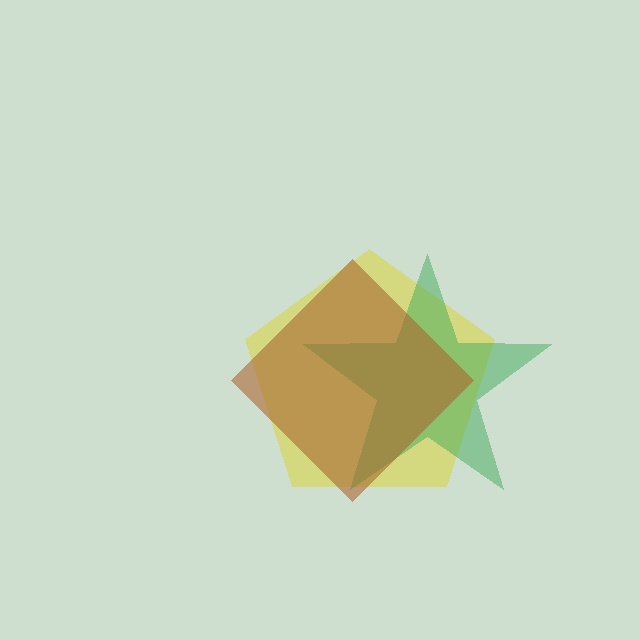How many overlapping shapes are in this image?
There are 3 overlapping shapes in the image.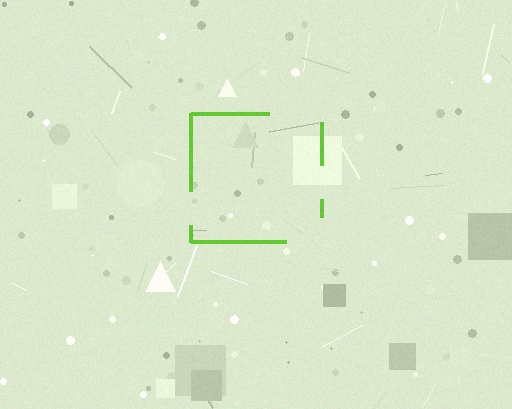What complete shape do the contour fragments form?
The contour fragments form a square.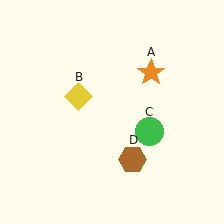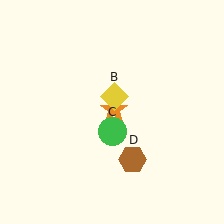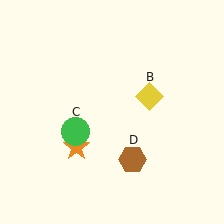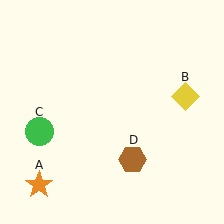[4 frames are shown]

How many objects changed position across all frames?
3 objects changed position: orange star (object A), yellow diamond (object B), green circle (object C).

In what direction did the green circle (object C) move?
The green circle (object C) moved left.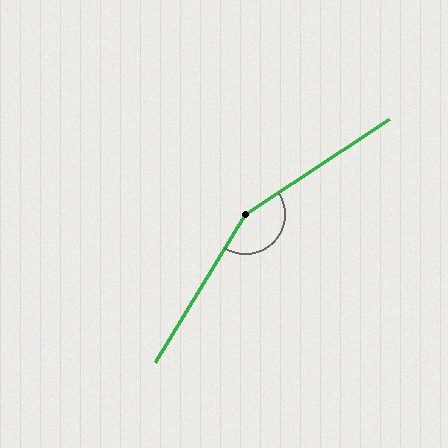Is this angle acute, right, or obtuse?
It is obtuse.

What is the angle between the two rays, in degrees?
Approximately 155 degrees.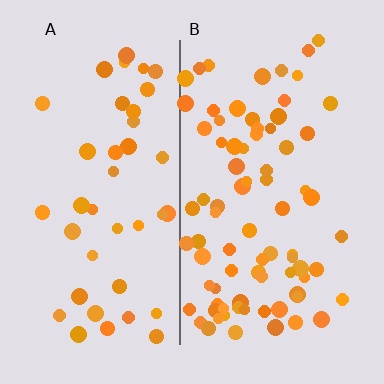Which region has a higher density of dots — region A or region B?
B (the right).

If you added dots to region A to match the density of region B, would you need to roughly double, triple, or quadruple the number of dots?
Approximately double.